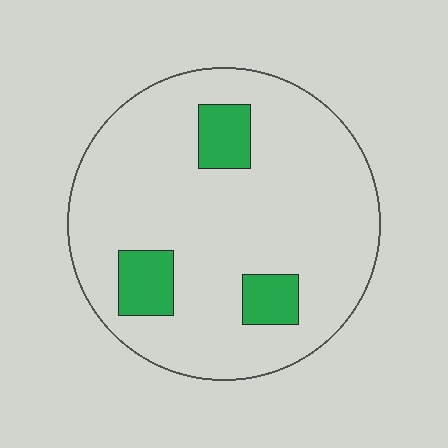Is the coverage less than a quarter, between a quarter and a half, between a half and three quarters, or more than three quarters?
Less than a quarter.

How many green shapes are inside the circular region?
3.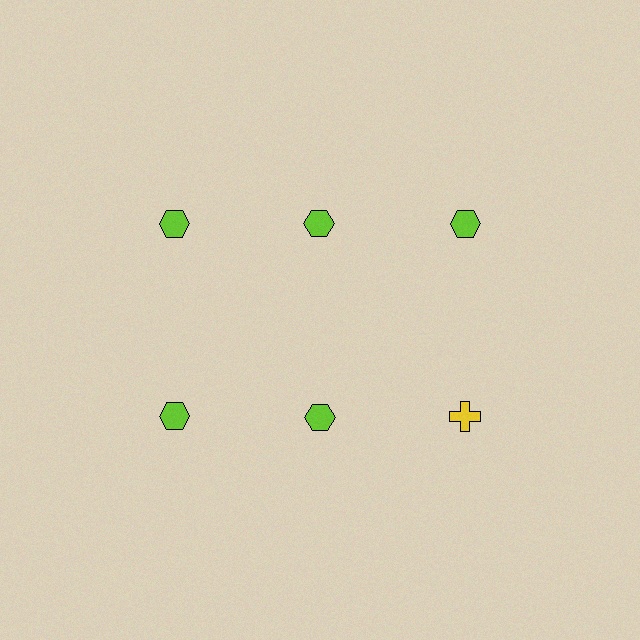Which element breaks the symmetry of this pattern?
The yellow cross in the second row, center column breaks the symmetry. All other shapes are lime hexagons.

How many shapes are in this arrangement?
There are 6 shapes arranged in a grid pattern.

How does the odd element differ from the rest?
It differs in both color (yellow instead of lime) and shape (cross instead of hexagon).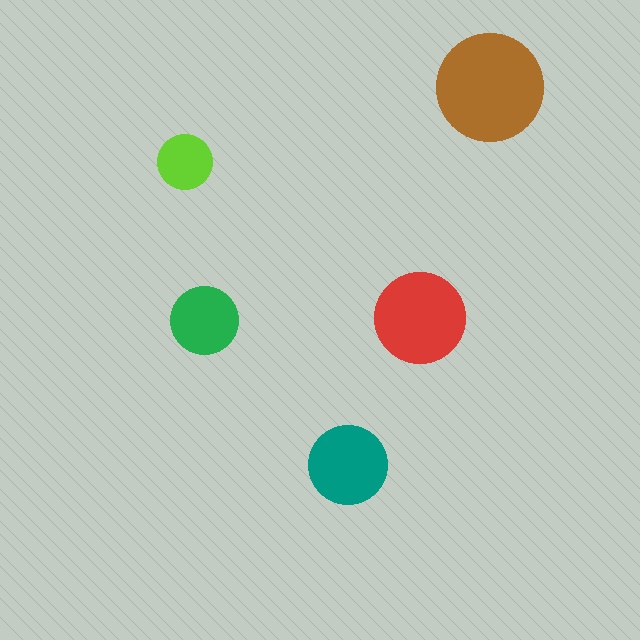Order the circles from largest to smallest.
the brown one, the red one, the teal one, the green one, the lime one.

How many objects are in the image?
There are 5 objects in the image.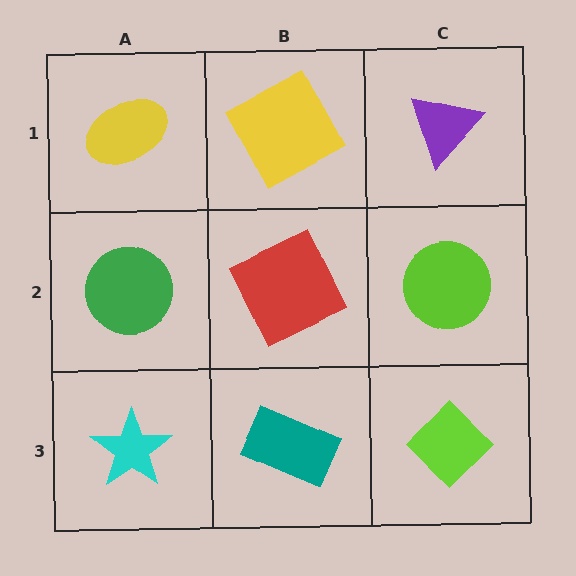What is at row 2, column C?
A lime circle.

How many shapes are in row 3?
3 shapes.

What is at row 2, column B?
A red square.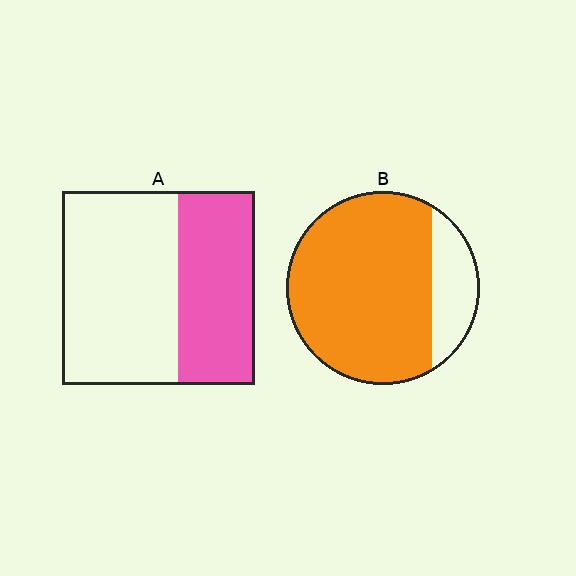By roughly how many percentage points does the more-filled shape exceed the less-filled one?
By roughly 40 percentage points (B over A).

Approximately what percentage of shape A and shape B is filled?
A is approximately 40% and B is approximately 80%.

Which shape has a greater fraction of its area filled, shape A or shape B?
Shape B.